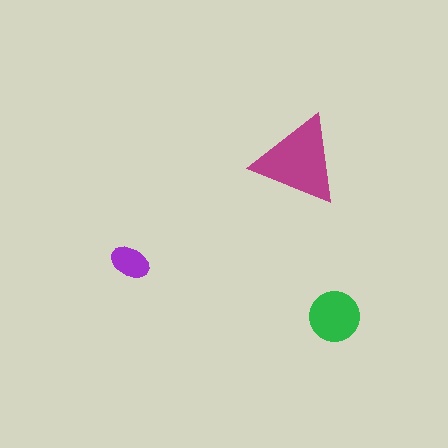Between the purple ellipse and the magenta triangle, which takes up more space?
The magenta triangle.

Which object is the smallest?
The purple ellipse.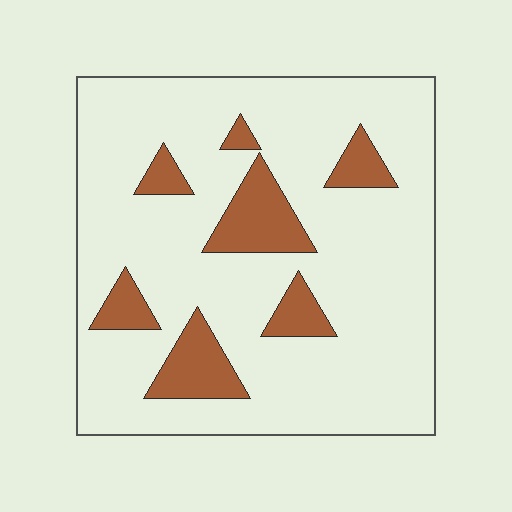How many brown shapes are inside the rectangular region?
7.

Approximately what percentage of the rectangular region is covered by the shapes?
Approximately 15%.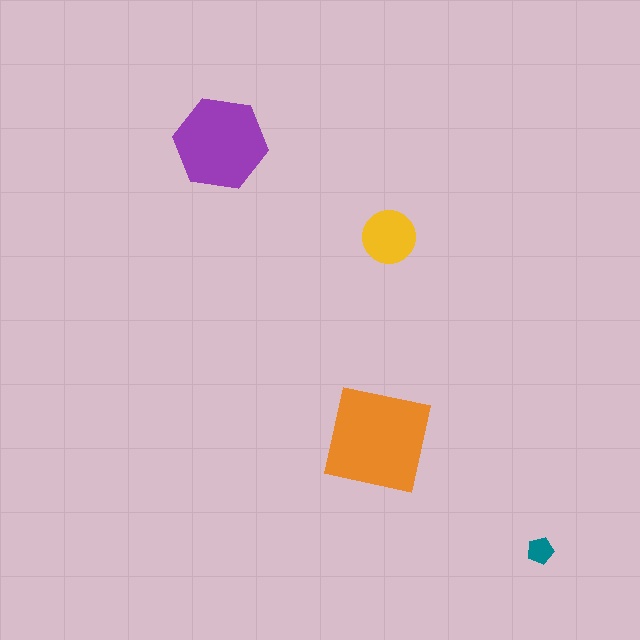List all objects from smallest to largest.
The teal pentagon, the yellow circle, the purple hexagon, the orange square.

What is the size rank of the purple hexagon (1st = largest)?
2nd.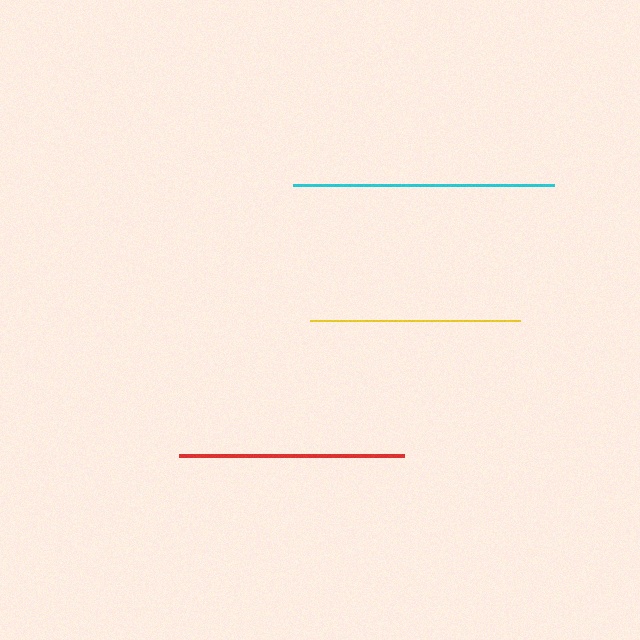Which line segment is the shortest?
The yellow line is the shortest at approximately 210 pixels.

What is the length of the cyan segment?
The cyan segment is approximately 261 pixels long.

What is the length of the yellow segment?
The yellow segment is approximately 210 pixels long.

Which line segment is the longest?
The cyan line is the longest at approximately 261 pixels.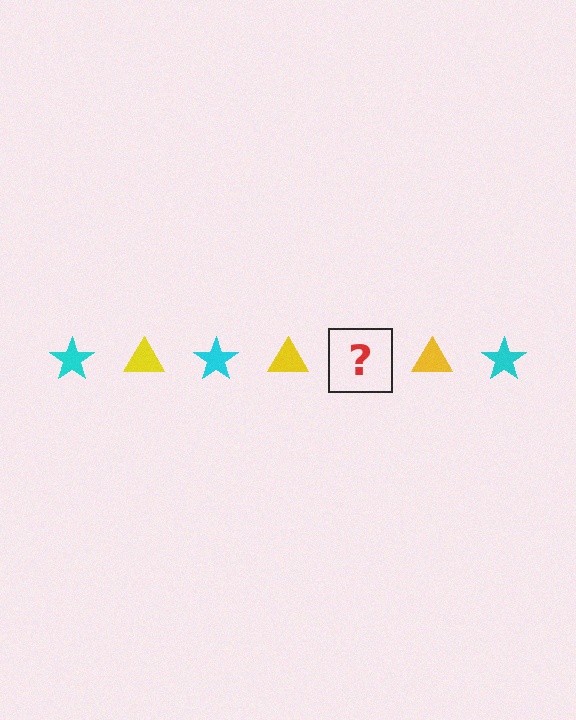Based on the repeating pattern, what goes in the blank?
The blank should be a cyan star.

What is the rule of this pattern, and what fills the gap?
The rule is that the pattern alternates between cyan star and yellow triangle. The gap should be filled with a cyan star.